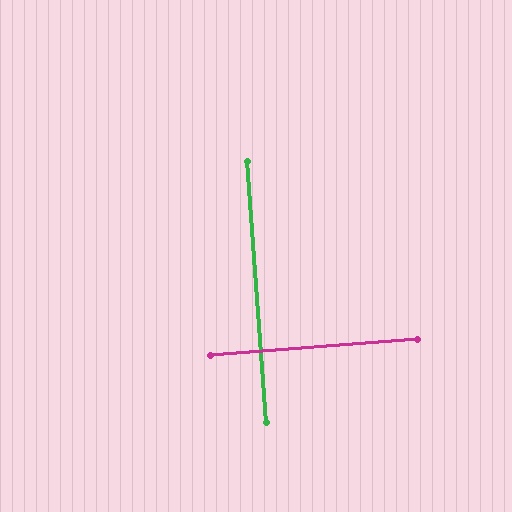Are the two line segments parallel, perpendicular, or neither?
Perpendicular — they meet at approximately 90°.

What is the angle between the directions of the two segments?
Approximately 90 degrees.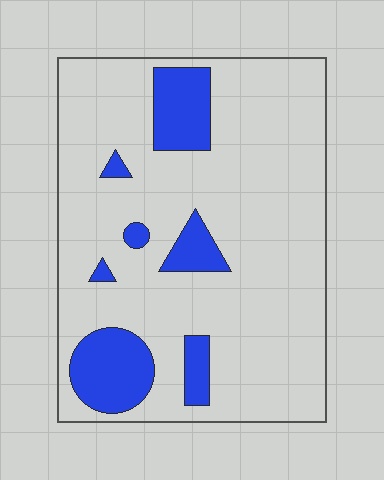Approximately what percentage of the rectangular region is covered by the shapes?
Approximately 15%.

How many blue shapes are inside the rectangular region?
7.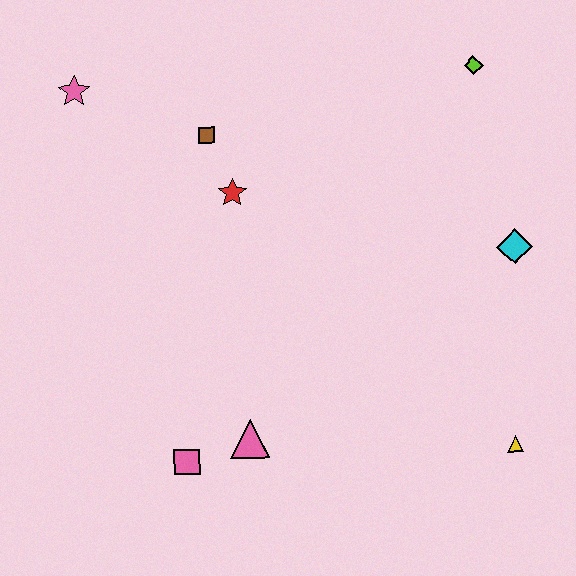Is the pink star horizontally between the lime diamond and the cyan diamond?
No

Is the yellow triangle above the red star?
No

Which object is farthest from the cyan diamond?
The pink star is farthest from the cyan diamond.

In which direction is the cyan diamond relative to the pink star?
The cyan diamond is to the right of the pink star.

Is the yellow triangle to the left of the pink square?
No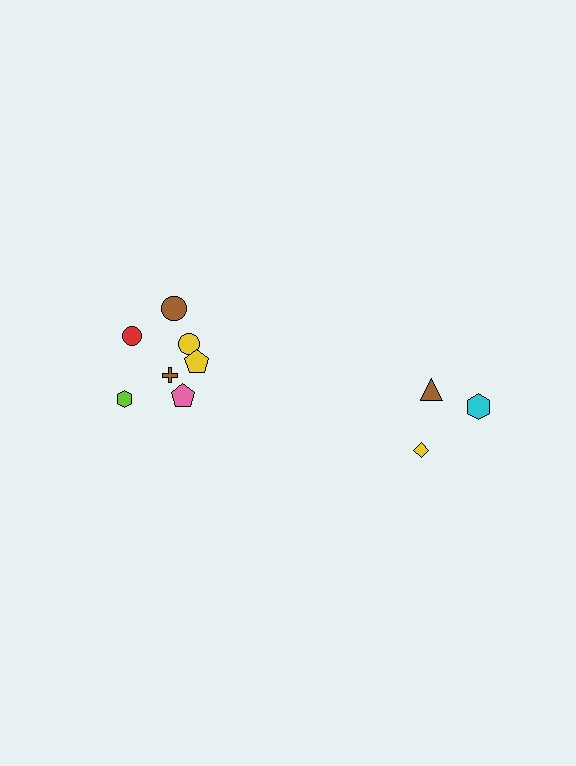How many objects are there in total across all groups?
There are 10 objects.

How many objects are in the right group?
There are 3 objects.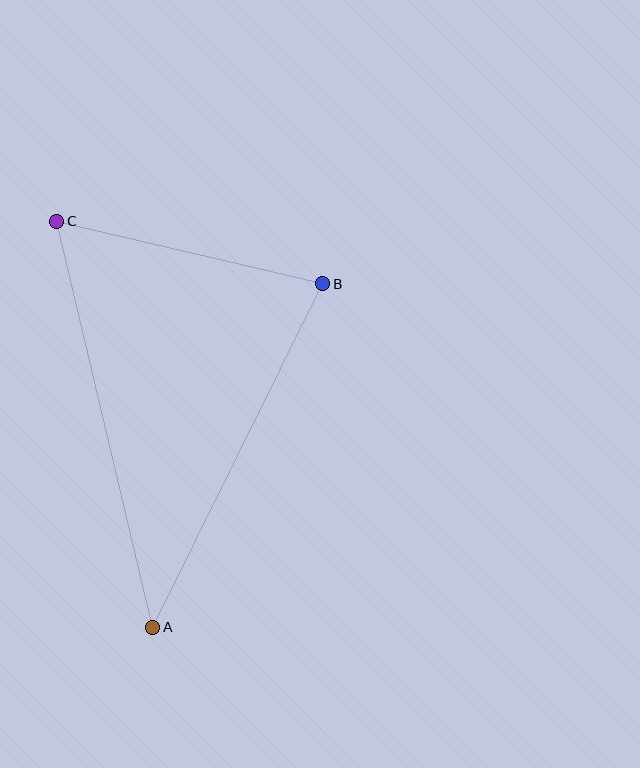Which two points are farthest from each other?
Points A and C are farthest from each other.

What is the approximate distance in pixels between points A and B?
The distance between A and B is approximately 383 pixels.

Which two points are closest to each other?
Points B and C are closest to each other.